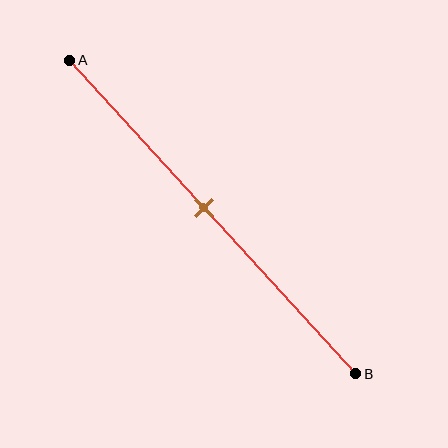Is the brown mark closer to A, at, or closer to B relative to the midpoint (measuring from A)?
The brown mark is approximately at the midpoint of segment AB.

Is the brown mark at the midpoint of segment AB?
Yes, the mark is approximately at the midpoint.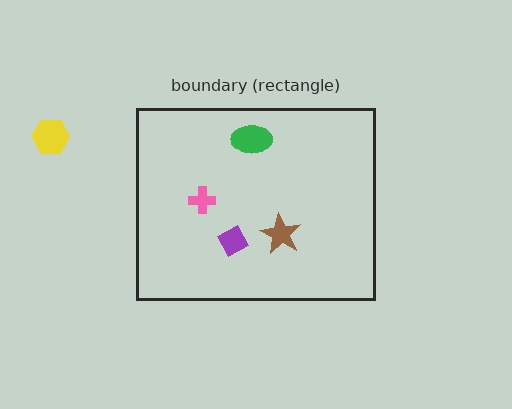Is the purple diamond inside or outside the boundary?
Inside.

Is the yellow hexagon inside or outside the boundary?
Outside.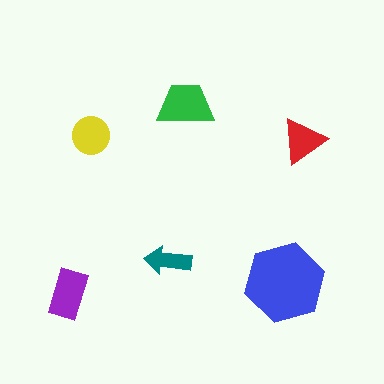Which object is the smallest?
The teal arrow.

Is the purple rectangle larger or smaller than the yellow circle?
Larger.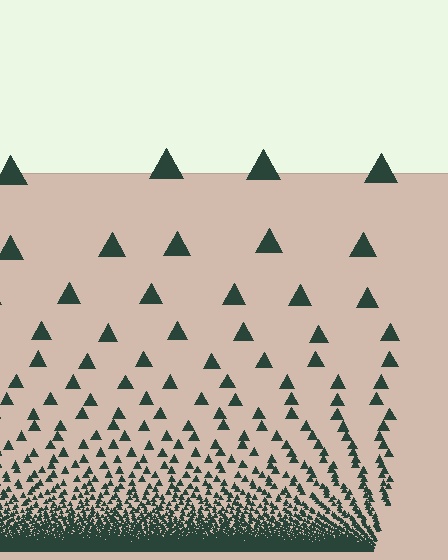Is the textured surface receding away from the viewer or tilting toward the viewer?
The surface appears to tilt toward the viewer. Texture elements get larger and sparser toward the top.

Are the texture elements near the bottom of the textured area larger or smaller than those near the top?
Smaller. The gradient is inverted — elements near the bottom are smaller and denser.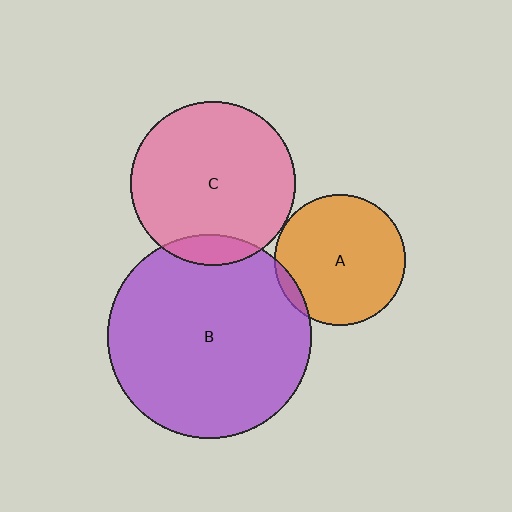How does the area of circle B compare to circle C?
Approximately 1.5 times.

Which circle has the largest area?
Circle B (purple).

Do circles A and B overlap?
Yes.